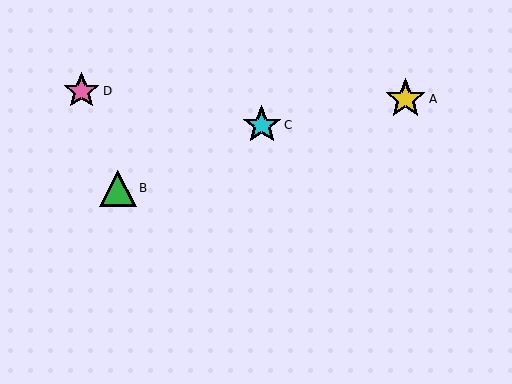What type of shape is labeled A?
Shape A is a yellow star.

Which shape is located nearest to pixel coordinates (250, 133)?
The cyan star (labeled C) at (262, 125) is nearest to that location.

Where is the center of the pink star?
The center of the pink star is at (82, 91).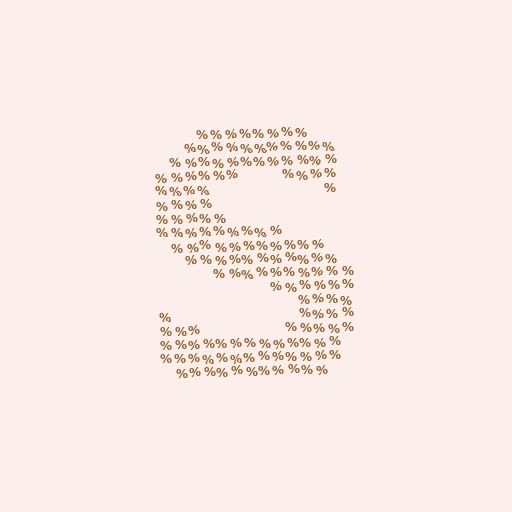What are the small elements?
The small elements are percent signs.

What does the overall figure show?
The overall figure shows the letter S.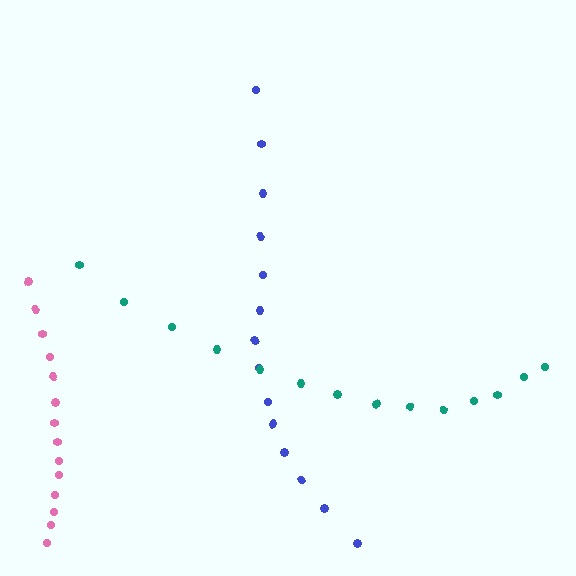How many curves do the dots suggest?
There are 3 distinct paths.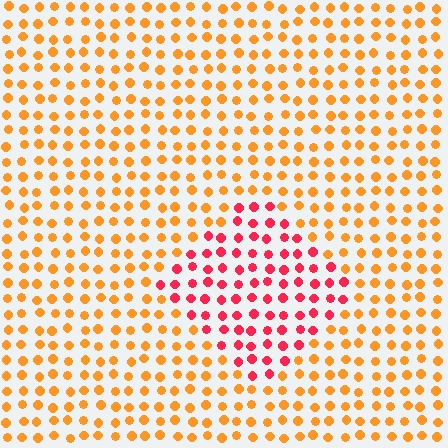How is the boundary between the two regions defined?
The boundary is defined purely by a slight shift in hue (about 44 degrees). Spacing, size, and orientation are identical on both sides.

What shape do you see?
I see a diamond.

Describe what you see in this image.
The image is filled with small orange elements in a uniform arrangement. A diamond-shaped region is visible where the elements are tinted to a slightly different hue, forming a subtle color boundary.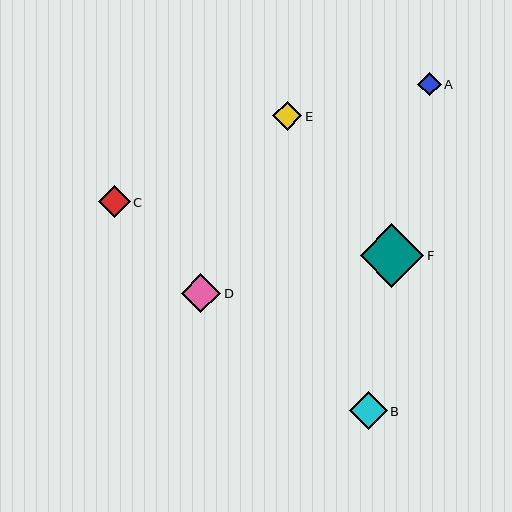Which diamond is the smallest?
Diamond A is the smallest with a size of approximately 24 pixels.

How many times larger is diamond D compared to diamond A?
Diamond D is approximately 1.7 times the size of diamond A.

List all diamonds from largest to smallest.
From largest to smallest: F, D, B, C, E, A.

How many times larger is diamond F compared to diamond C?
Diamond F is approximately 2.0 times the size of diamond C.